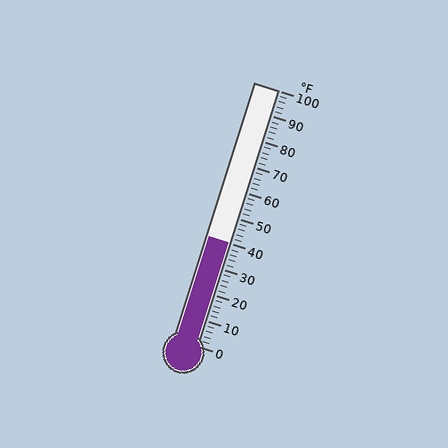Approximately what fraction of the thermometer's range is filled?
The thermometer is filled to approximately 40% of its range.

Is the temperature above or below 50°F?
The temperature is below 50°F.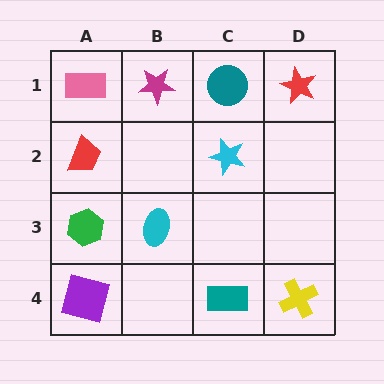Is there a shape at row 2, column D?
No, that cell is empty.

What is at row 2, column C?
A cyan star.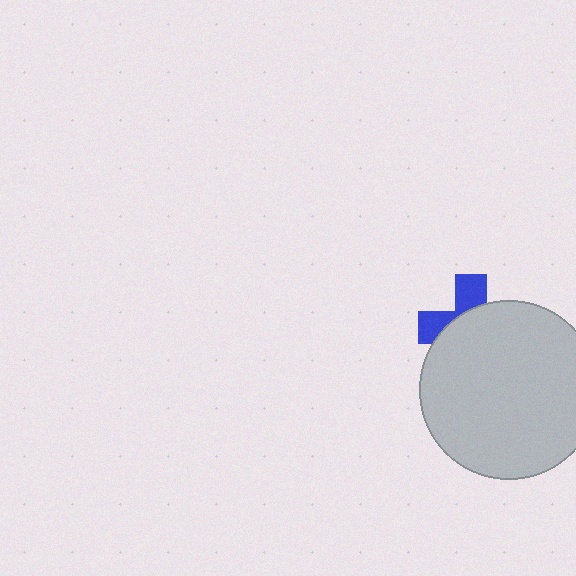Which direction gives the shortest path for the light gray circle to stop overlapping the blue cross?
Moving down gives the shortest separation.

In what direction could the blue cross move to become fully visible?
The blue cross could move up. That would shift it out from behind the light gray circle entirely.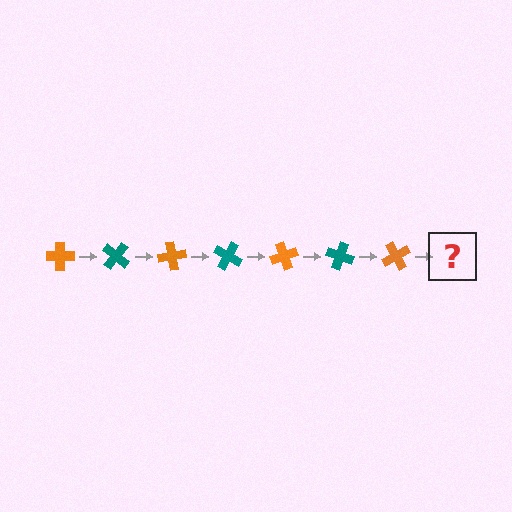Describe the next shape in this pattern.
It should be a teal cross, rotated 280 degrees from the start.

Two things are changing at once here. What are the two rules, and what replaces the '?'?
The two rules are that it rotates 40 degrees each step and the color cycles through orange and teal. The '?' should be a teal cross, rotated 280 degrees from the start.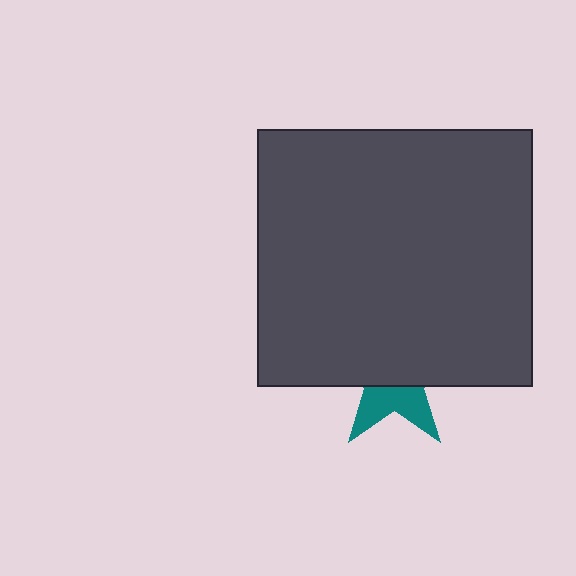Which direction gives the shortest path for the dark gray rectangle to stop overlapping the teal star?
Moving up gives the shortest separation.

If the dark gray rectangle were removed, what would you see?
You would see the complete teal star.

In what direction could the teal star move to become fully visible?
The teal star could move down. That would shift it out from behind the dark gray rectangle entirely.